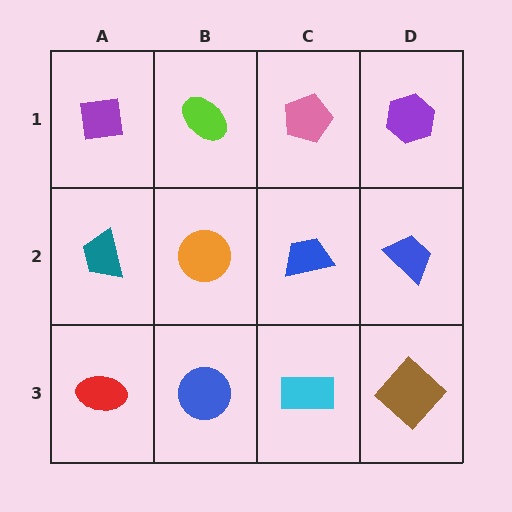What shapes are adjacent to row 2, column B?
A lime ellipse (row 1, column B), a blue circle (row 3, column B), a teal trapezoid (row 2, column A), a blue trapezoid (row 2, column C).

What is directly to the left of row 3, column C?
A blue circle.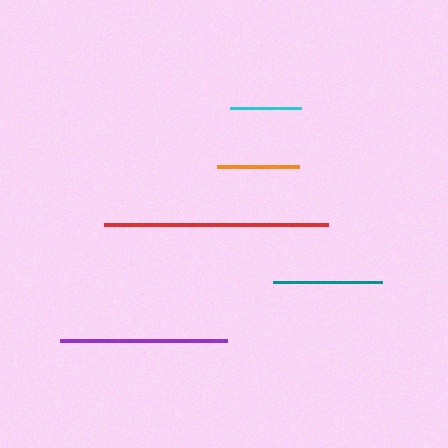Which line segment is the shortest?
The cyan line is the shortest at approximately 70 pixels.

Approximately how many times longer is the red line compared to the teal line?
The red line is approximately 2.1 times the length of the teal line.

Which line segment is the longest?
The red line is the longest at approximately 224 pixels.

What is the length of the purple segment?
The purple segment is approximately 167 pixels long.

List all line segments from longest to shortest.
From longest to shortest: red, purple, teal, orange, cyan.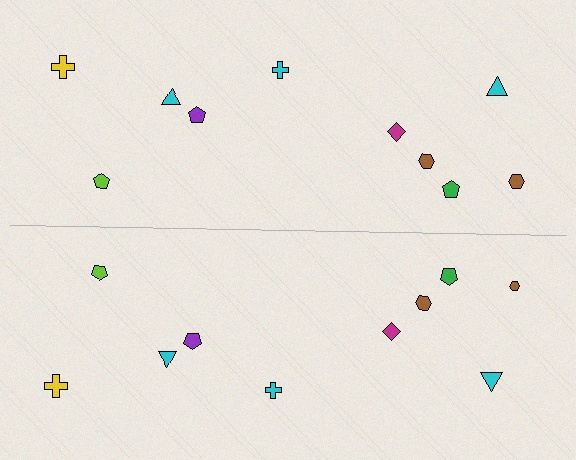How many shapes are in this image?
There are 20 shapes in this image.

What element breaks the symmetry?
The brown hexagon on the bottom side has a different size than its mirror counterpart.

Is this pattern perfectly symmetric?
No, the pattern is not perfectly symmetric. The brown hexagon on the bottom side has a different size than its mirror counterpart.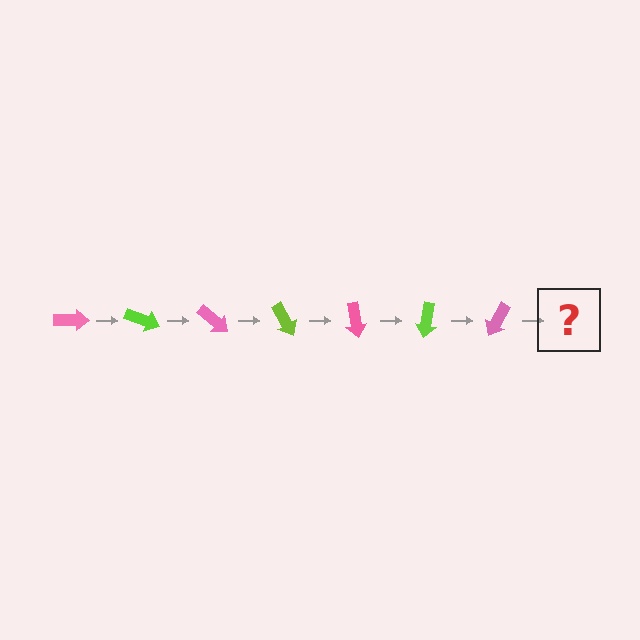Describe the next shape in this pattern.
It should be a lime arrow, rotated 140 degrees from the start.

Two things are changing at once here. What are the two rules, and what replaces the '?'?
The two rules are that it rotates 20 degrees each step and the color cycles through pink and lime. The '?' should be a lime arrow, rotated 140 degrees from the start.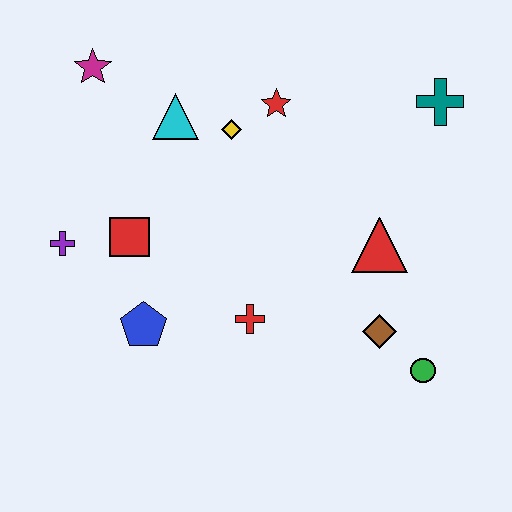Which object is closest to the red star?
The yellow diamond is closest to the red star.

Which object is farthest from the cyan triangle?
The green circle is farthest from the cyan triangle.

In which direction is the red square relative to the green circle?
The red square is to the left of the green circle.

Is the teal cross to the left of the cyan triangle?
No